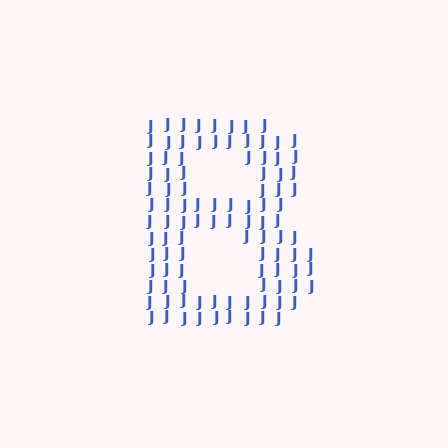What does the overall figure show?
The overall figure shows the letter B.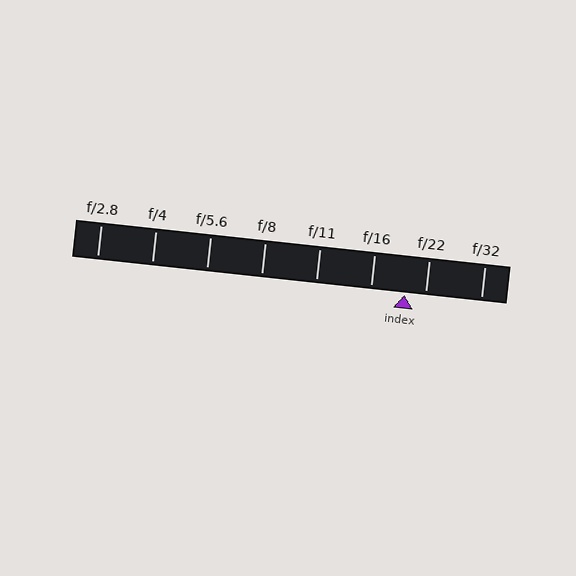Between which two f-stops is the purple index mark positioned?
The index mark is between f/16 and f/22.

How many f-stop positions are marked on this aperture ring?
There are 8 f-stop positions marked.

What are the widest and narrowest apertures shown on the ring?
The widest aperture shown is f/2.8 and the narrowest is f/32.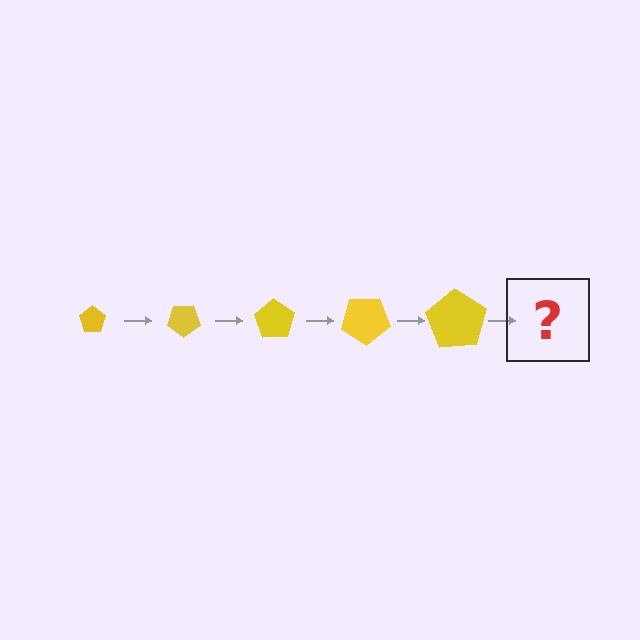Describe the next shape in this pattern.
It should be a pentagon, larger than the previous one and rotated 175 degrees from the start.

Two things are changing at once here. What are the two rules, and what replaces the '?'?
The two rules are that the pentagon grows larger each step and it rotates 35 degrees each step. The '?' should be a pentagon, larger than the previous one and rotated 175 degrees from the start.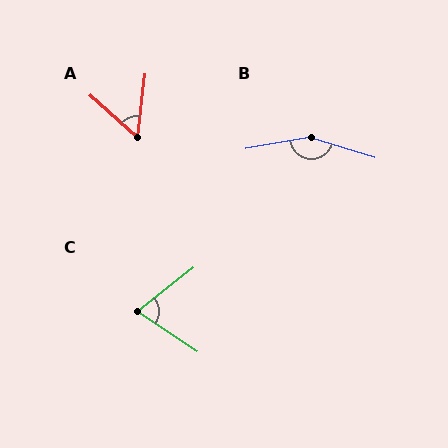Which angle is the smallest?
A, at approximately 55 degrees.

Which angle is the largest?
B, at approximately 152 degrees.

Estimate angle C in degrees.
Approximately 72 degrees.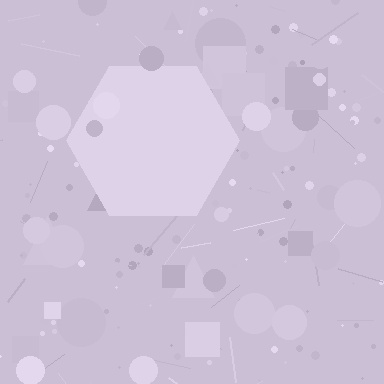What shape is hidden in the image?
A hexagon is hidden in the image.